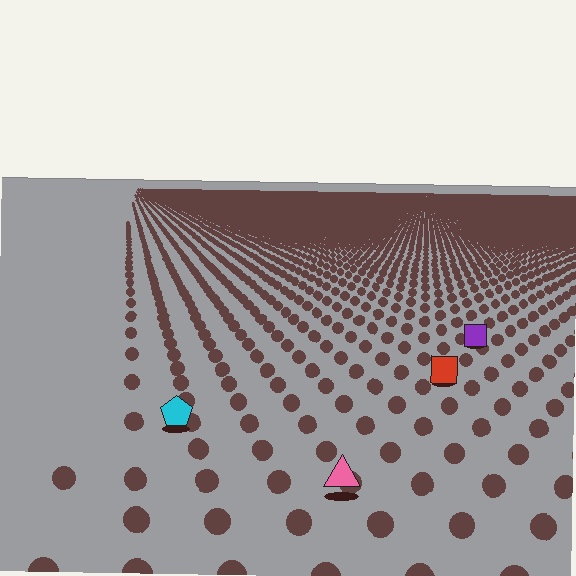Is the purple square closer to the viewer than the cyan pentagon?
No. The cyan pentagon is closer — you can tell from the texture gradient: the ground texture is coarser near it.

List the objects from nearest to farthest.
From nearest to farthest: the pink triangle, the cyan pentagon, the red square, the purple square.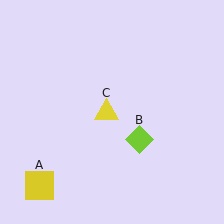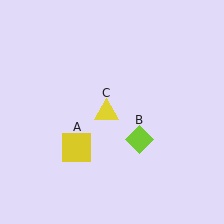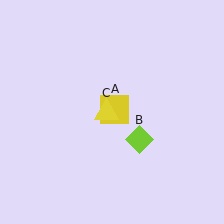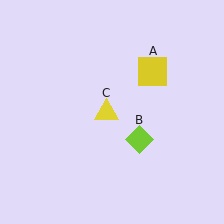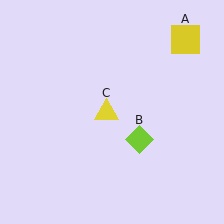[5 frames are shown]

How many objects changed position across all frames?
1 object changed position: yellow square (object A).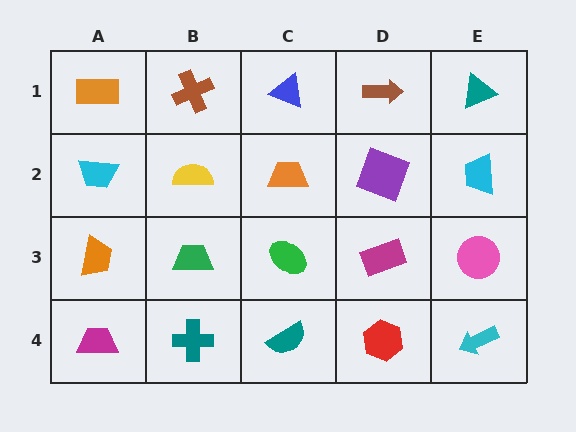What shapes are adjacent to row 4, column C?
A green ellipse (row 3, column C), a teal cross (row 4, column B), a red hexagon (row 4, column D).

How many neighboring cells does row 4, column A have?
2.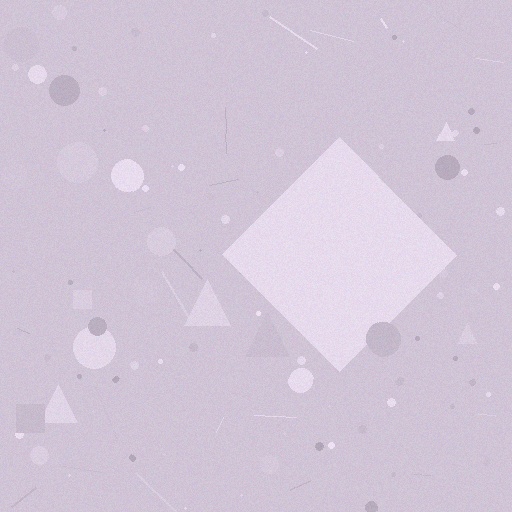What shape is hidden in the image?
A diamond is hidden in the image.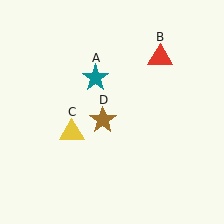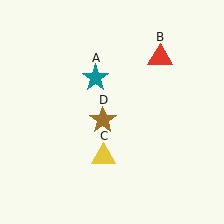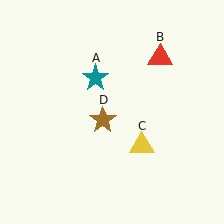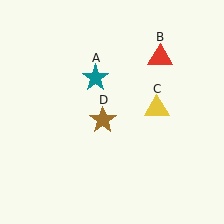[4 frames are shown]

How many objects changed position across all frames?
1 object changed position: yellow triangle (object C).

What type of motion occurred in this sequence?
The yellow triangle (object C) rotated counterclockwise around the center of the scene.